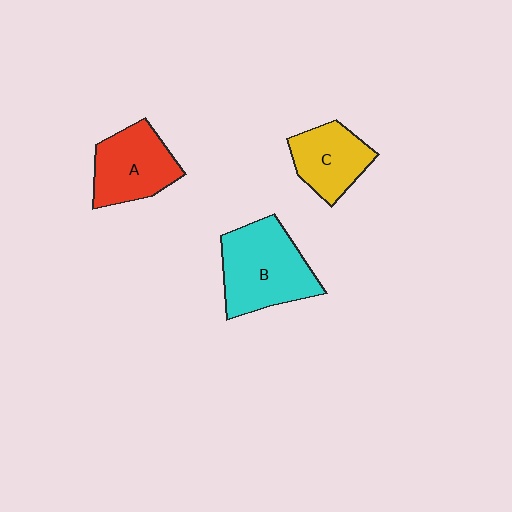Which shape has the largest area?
Shape B (cyan).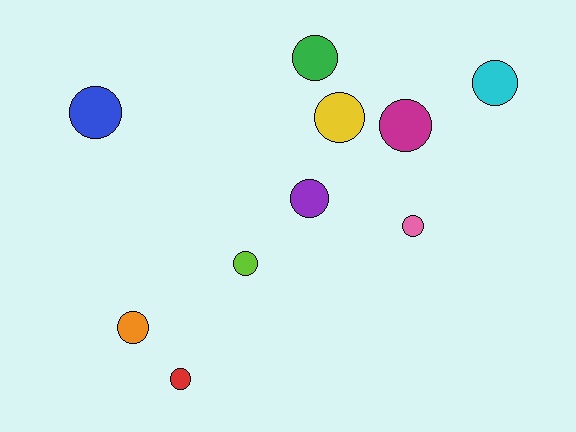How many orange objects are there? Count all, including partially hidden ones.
There is 1 orange object.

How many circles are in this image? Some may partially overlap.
There are 10 circles.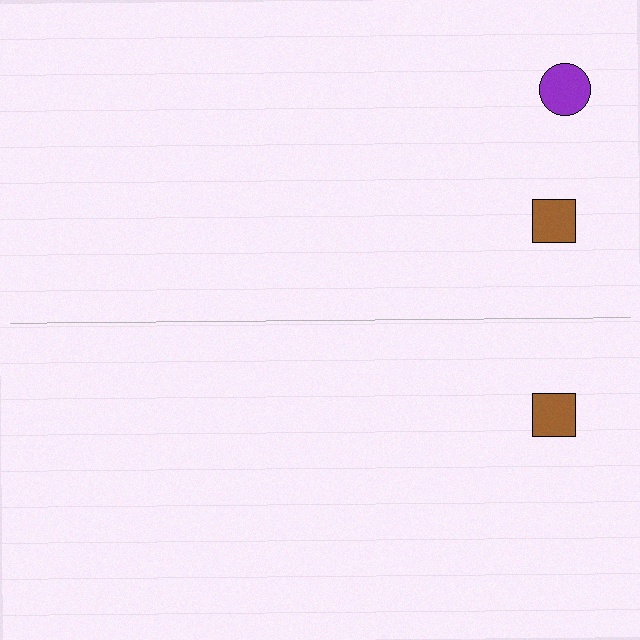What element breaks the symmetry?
A purple circle is missing from the bottom side.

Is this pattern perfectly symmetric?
No, the pattern is not perfectly symmetric. A purple circle is missing from the bottom side.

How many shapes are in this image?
There are 3 shapes in this image.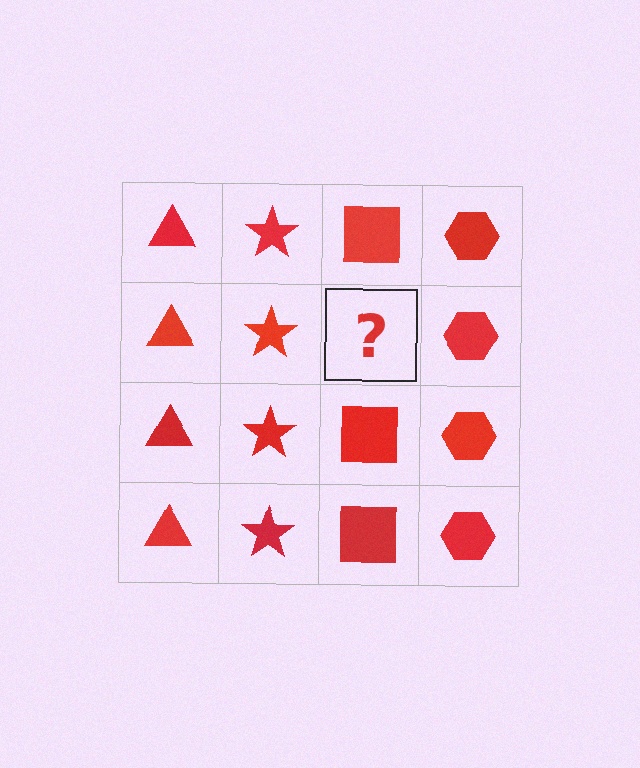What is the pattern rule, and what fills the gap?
The rule is that each column has a consistent shape. The gap should be filled with a red square.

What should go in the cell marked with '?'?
The missing cell should contain a red square.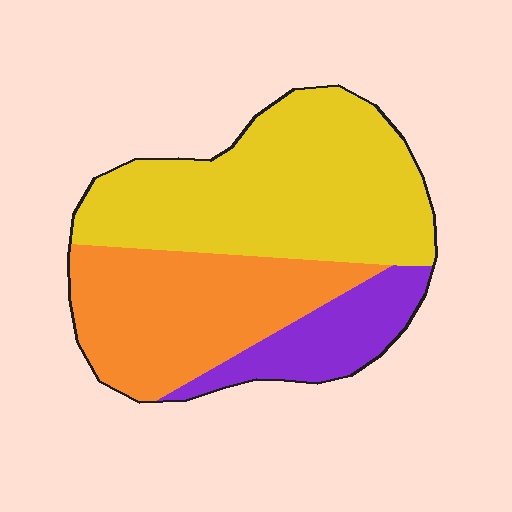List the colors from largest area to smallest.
From largest to smallest: yellow, orange, purple.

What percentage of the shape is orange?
Orange covers roughly 35% of the shape.